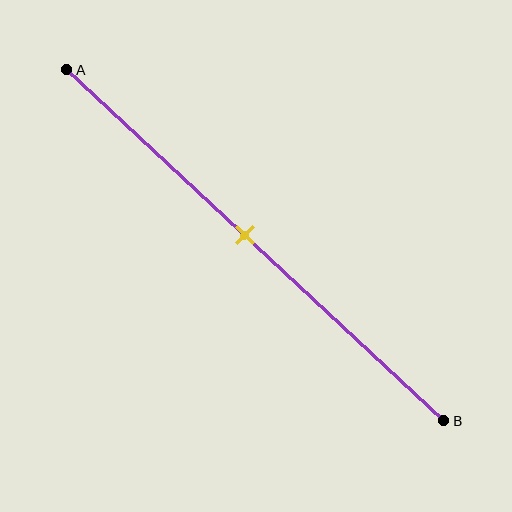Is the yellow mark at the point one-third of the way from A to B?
No, the mark is at about 45% from A, not at the 33% one-third point.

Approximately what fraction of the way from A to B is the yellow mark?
The yellow mark is approximately 45% of the way from A to B.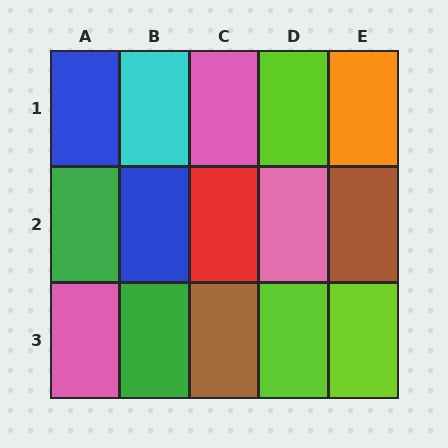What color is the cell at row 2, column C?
Red.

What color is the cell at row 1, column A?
Blue.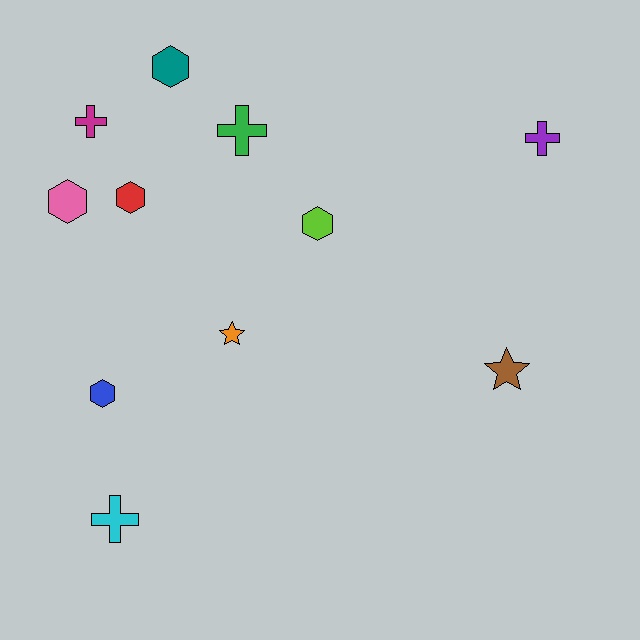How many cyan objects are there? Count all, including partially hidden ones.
There is 1 cyan object.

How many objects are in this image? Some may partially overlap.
There are 11 objects.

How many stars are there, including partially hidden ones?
There are 2 stars.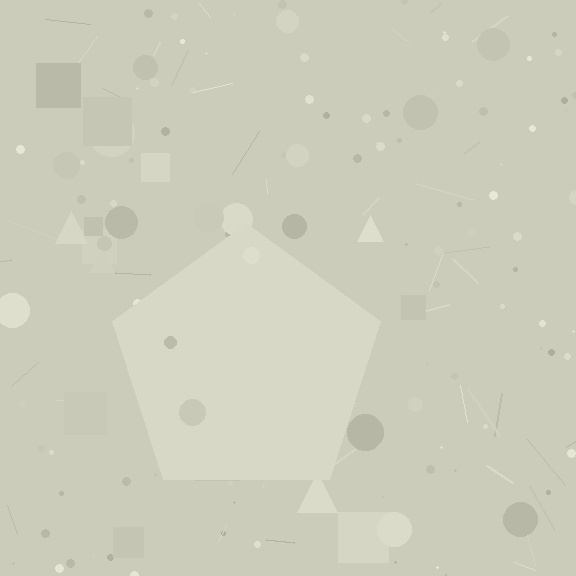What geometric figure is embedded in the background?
A pentagon is embedded in the background.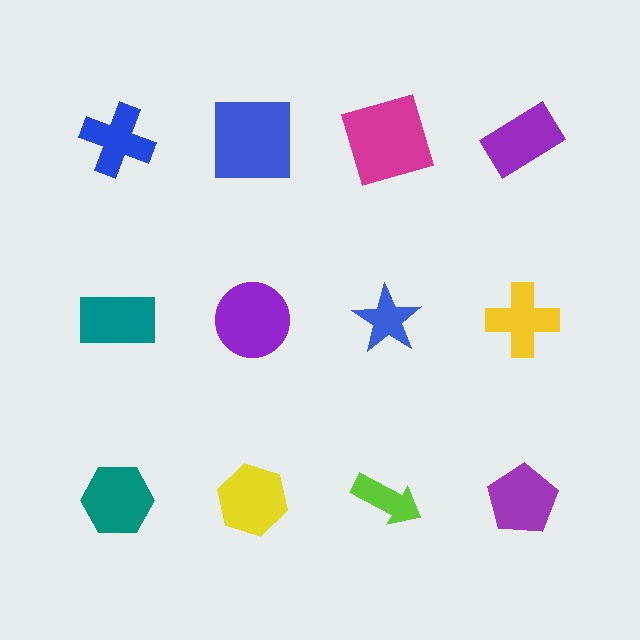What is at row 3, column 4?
A purple pentagon.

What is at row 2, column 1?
A teal rectangle.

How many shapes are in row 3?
4 shapes.